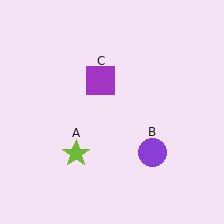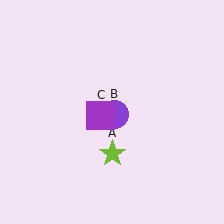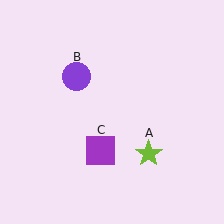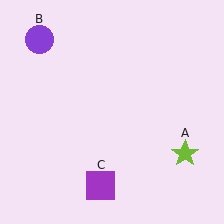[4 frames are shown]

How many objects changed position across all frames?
3 objects changed position: lime star (object A), purple circle (object B), purple square (object C).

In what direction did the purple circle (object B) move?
The purple circle (object B) moved up and to the left.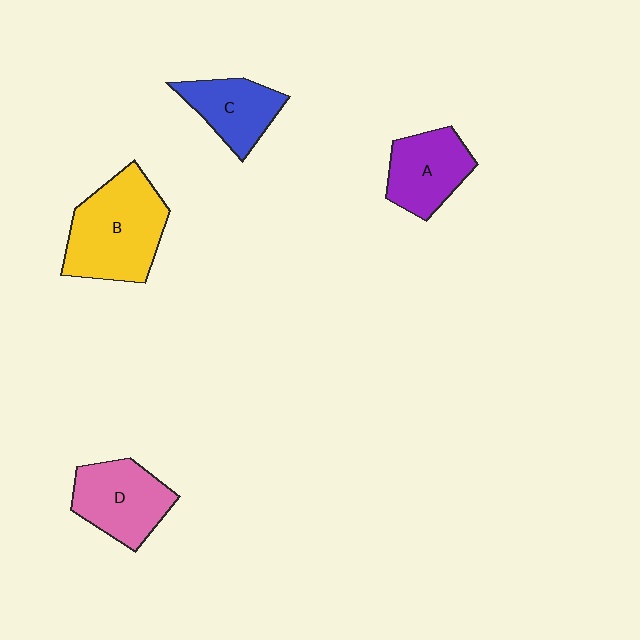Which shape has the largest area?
Shape B (yellow).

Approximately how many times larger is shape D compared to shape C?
Approximately 1.2 times.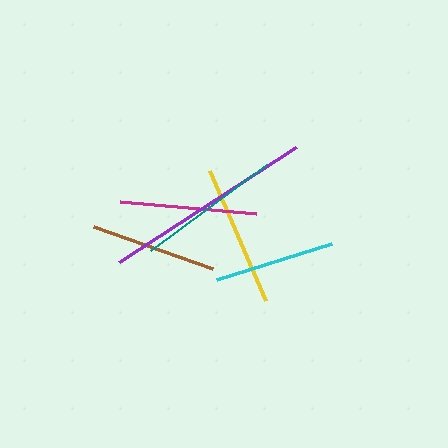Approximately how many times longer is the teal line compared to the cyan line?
The teal line is approximately 1.2 times the length of the cyan line.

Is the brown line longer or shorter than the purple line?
The purple line is longer than the brown line.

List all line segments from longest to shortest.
From longest to shortest: purple, teal, yellow, magenta, brown, cyan.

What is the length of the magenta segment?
The magenta segment is approximately 137 pixels long.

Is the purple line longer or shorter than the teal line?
The purple line is longer than the teal line.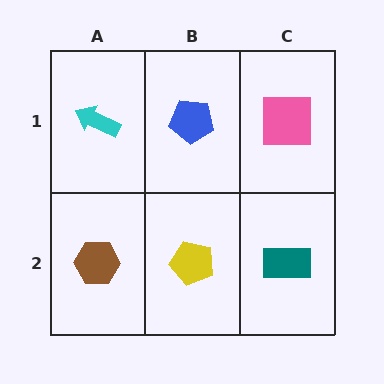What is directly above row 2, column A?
A cyan arrow.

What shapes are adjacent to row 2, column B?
A blue pentagon (row 1, column B), a brown hexagon (row 2, column A), a teal rectangle (row 2, column C).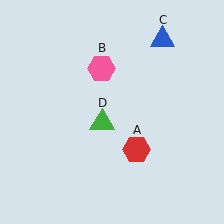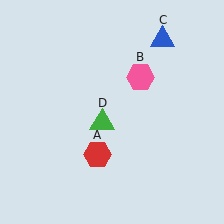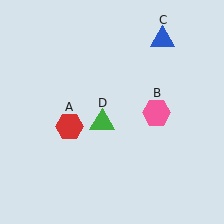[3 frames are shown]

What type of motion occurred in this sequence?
The red hexagon (object A), pink hexagon (object B) rotated clockwise around the center of the scene.